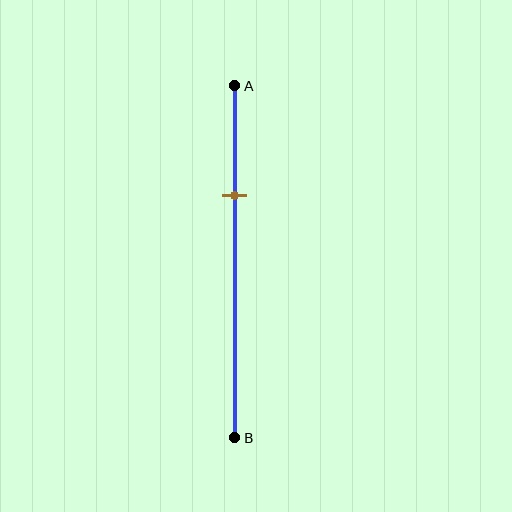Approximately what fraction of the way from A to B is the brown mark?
The brown mark is approximately 30% of the way from A to B.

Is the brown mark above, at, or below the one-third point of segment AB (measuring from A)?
The brown mark is approximately at the one-third point of segment AB.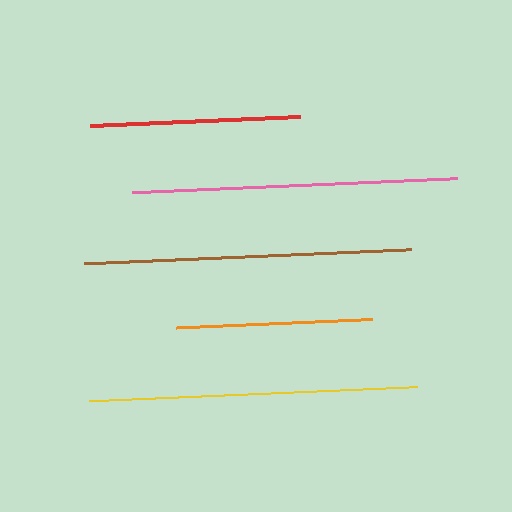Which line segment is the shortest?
The orange line is the shortest at approximately 196 pixels.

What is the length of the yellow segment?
The yellow segment is approximately 328 pixels long.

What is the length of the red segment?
The red segment is approximately 210 pixels long.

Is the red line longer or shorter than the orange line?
The red line is longer than the orange line.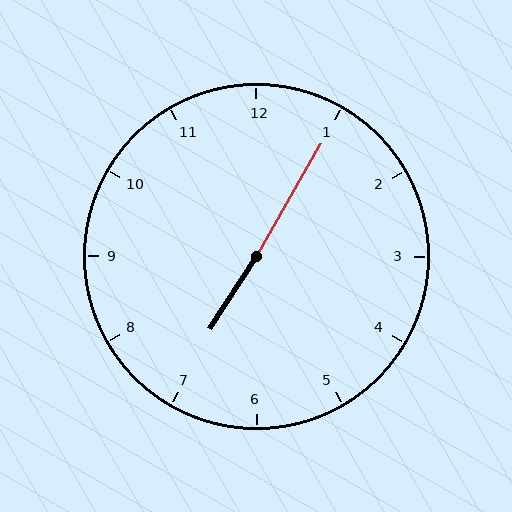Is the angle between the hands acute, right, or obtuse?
It is obtuse.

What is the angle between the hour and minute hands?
Approximately 178 degrees.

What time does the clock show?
7:05.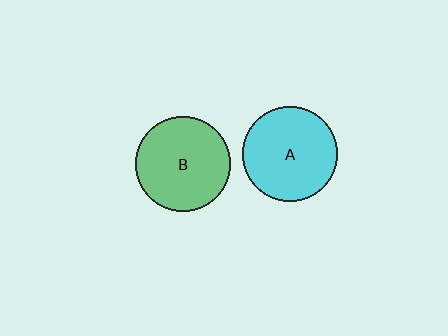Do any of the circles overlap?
No, none of the circles overlap.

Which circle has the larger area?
Circle B (green).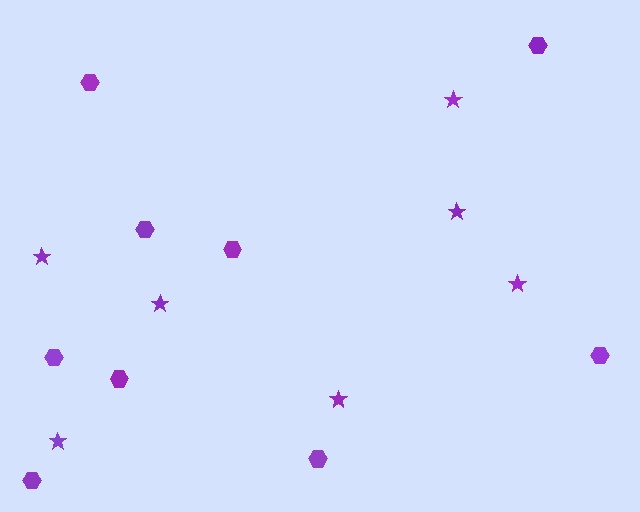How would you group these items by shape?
There are 2 groups: one group of stars (7) and one group of hexagons (9).